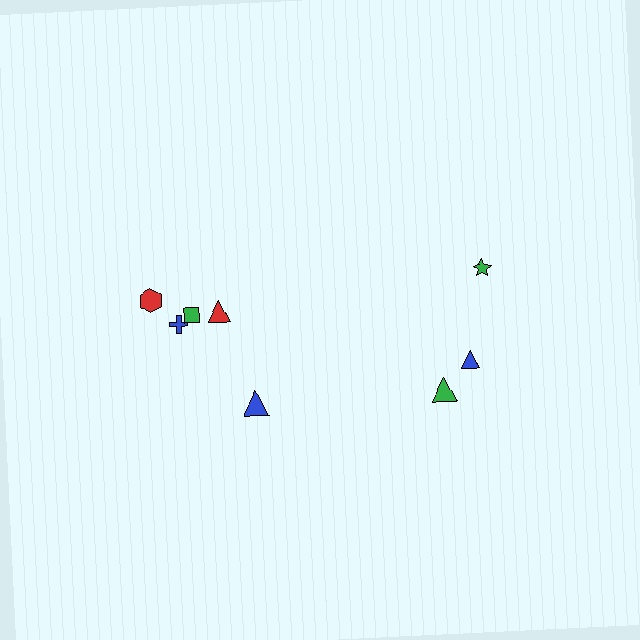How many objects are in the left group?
There are 5 objects.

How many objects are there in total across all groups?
There are 8 objects.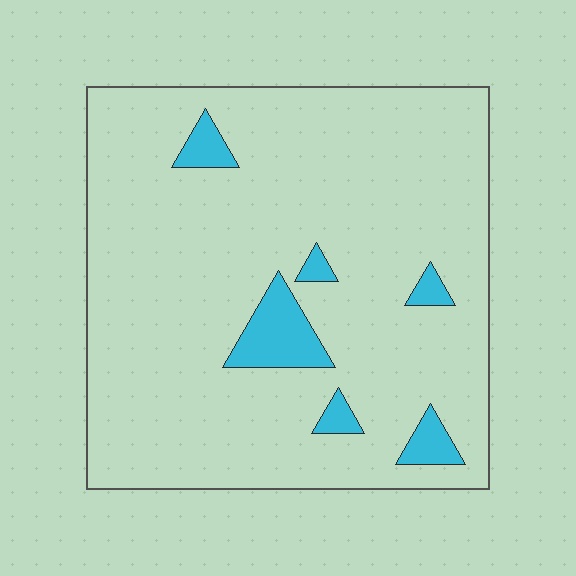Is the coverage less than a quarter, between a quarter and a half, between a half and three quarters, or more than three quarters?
Less than a quarter.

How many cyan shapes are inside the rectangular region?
6.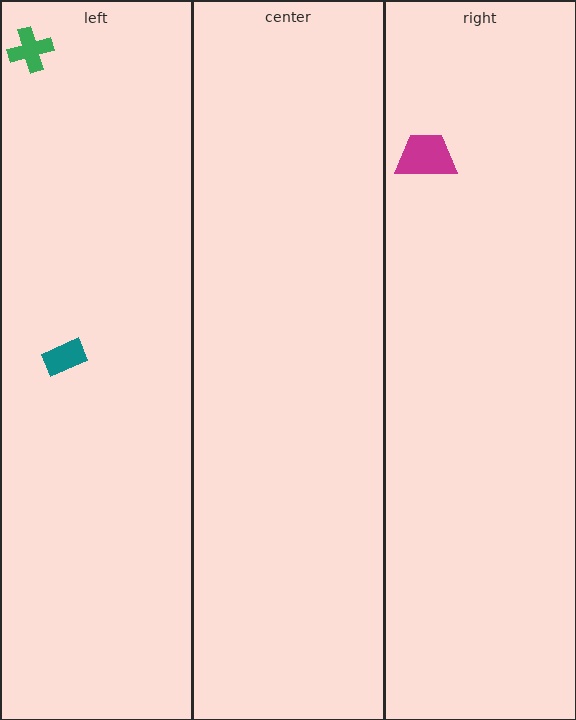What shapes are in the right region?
The magenta trapezoid.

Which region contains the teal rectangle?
The left region.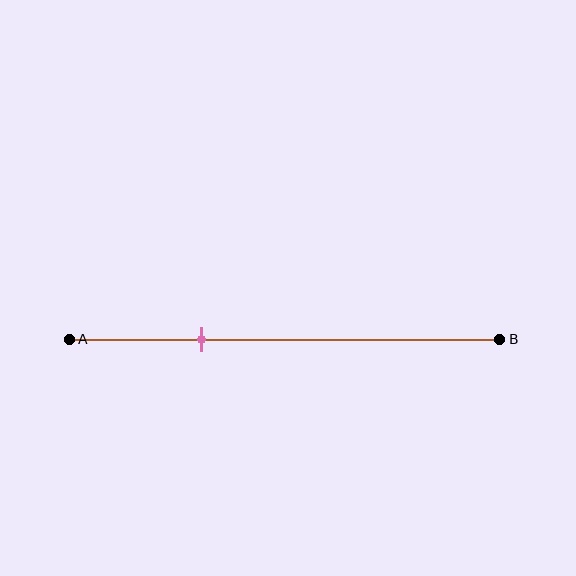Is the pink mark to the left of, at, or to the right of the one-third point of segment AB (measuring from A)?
The pink mark is approximately at the one-third point of segment AB.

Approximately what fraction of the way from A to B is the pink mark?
The pink mark is approximately 30% of the way from A to B.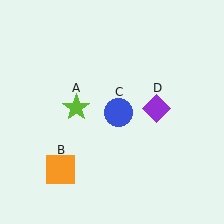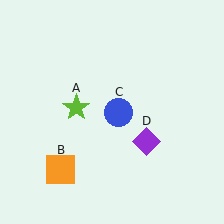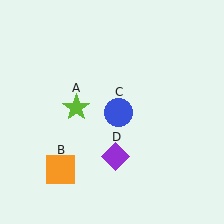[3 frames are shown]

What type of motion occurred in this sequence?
The purple diamond (object D) rotated clockwise around the center of the scene.